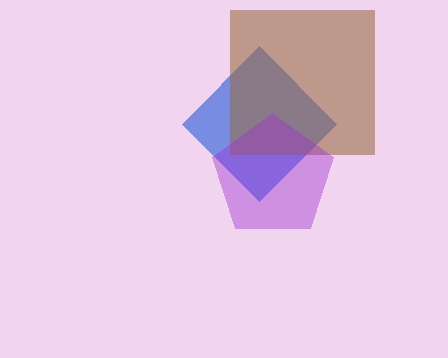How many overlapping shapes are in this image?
There are 3 overlapping shapes in the image.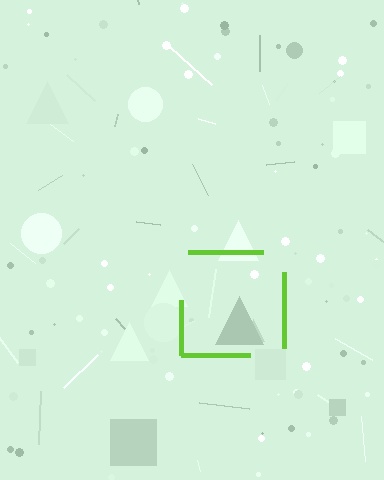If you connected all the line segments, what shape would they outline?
They would outline a square.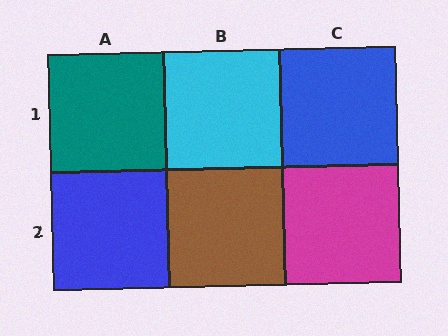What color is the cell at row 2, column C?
Magenta.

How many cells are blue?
2 cells are blue.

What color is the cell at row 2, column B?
Brown.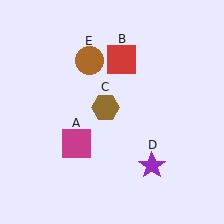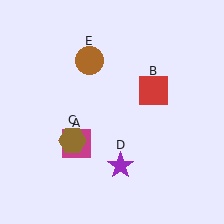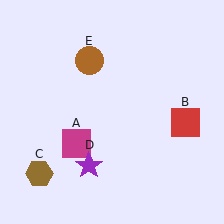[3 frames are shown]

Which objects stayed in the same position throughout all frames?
Magenta square (object A) and brown circle (object E) remained stationary.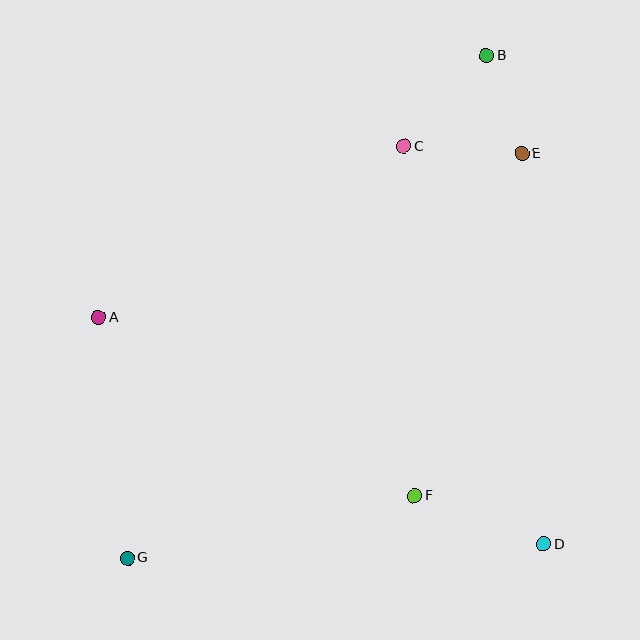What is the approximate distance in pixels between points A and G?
The distance between A and G is approximately 242 pixels.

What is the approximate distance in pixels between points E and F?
The distance between E and F is approximately 359 pixels.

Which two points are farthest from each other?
Points B and G are farthest from each other.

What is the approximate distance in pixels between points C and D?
The distance between C and D is approximately 422 pixels.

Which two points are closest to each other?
Points B and E are closest to each other.